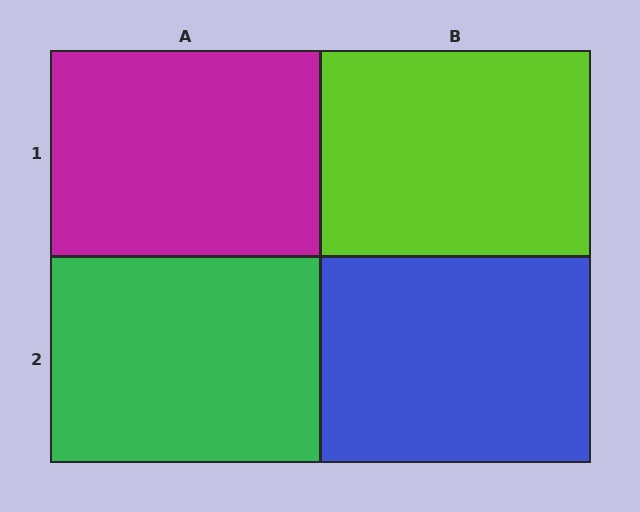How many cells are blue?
1 cell is blue.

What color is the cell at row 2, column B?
Blue.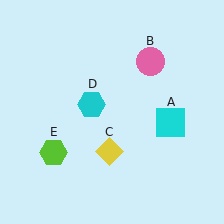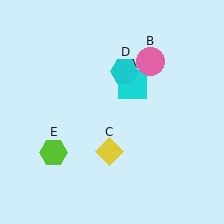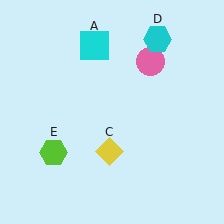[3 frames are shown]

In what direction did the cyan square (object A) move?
The cyan square (object A) moved up and to the left.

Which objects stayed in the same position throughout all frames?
Pink circle (object B) and yellow diamond (object C) and lime hexagon (object E) remained stationary.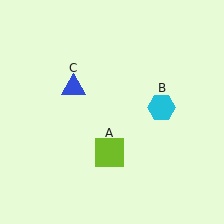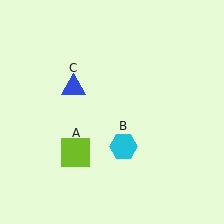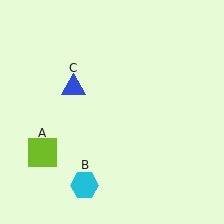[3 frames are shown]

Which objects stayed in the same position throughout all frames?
Blue triangle (object C) remained stationary.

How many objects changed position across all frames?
2 objects changed position: lime square (object A), cyan hexagon (object B).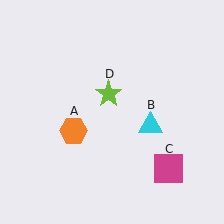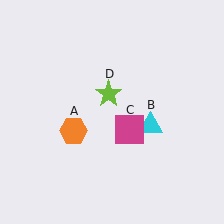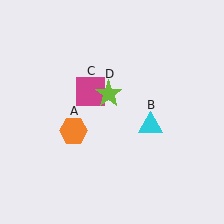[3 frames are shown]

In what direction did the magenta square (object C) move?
The magenta square (object C) moved up and to the left.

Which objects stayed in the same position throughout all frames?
Orange hexagon (object A) and cyan triangle (object B) and lime star (object D) remained stationary.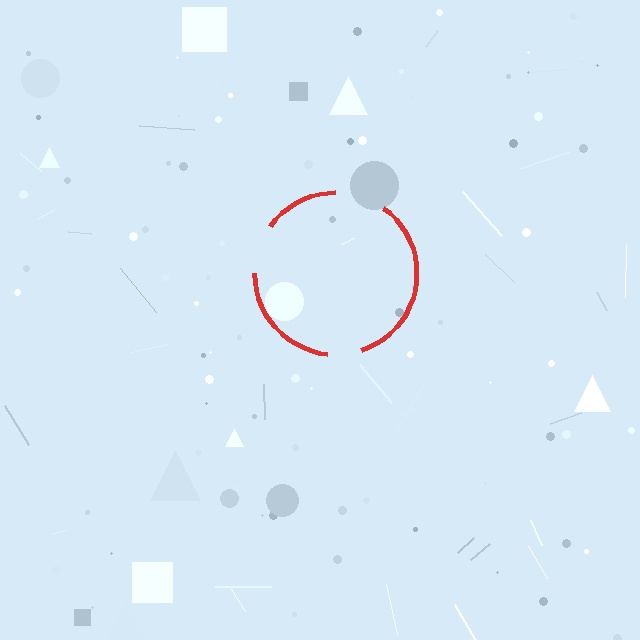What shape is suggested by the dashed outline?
The dashed outline suggests a circle.